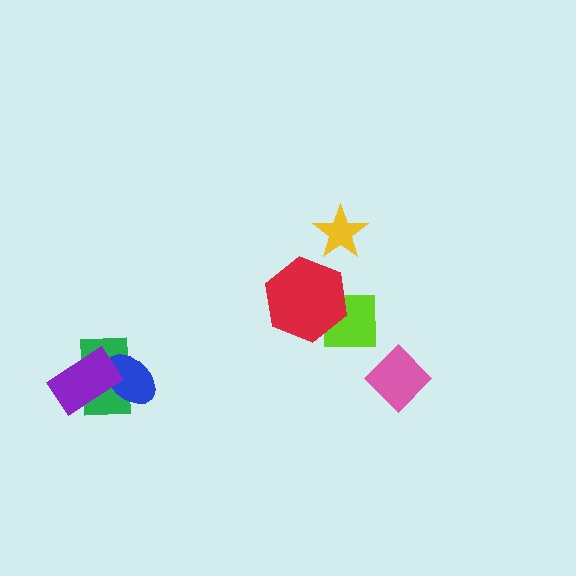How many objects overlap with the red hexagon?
1 object overlaps with the red hexagon.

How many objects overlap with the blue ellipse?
2 objects overlap with the blue ellipse.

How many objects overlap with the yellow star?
0 objects overlap with the yellow star.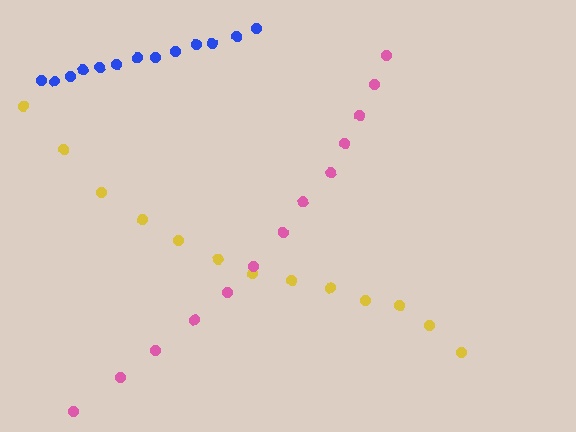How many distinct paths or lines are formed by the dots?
There are 3 distinct paths.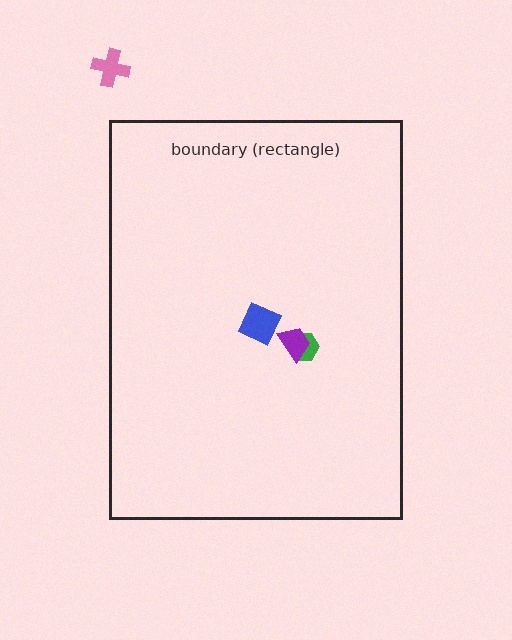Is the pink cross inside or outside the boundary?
Outside.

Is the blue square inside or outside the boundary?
Inside.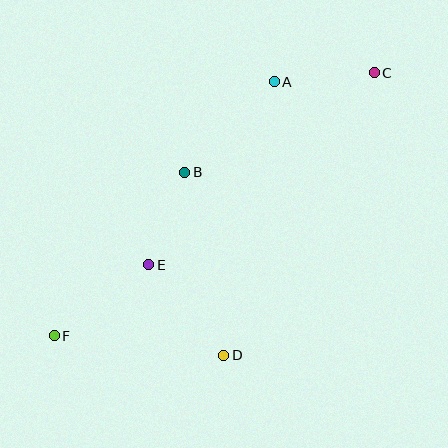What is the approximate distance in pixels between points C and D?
The distance between C and D is approximately 320 pixels.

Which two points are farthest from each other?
Points C and F are farthest from each other.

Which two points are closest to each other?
Points B and E are closest to each other.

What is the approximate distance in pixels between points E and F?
The distance between E and F is approximately 118 pixels.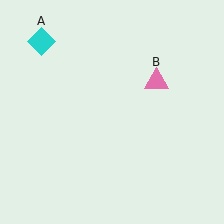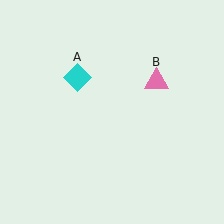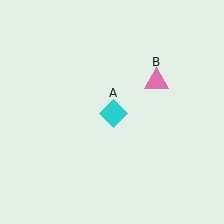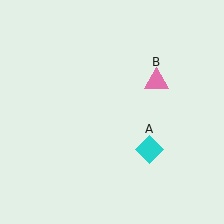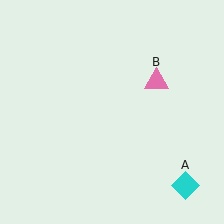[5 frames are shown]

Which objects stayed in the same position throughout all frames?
Pink triangle (object B) remained stationary.